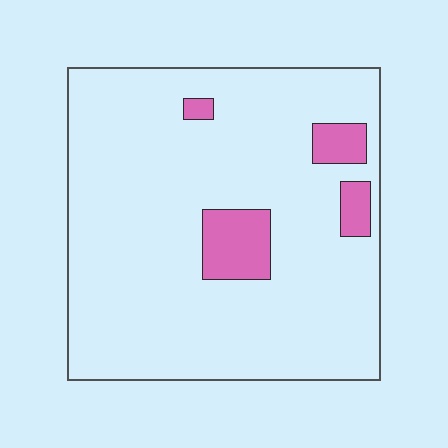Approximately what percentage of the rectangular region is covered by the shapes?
Approximately 10%.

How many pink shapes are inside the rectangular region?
4.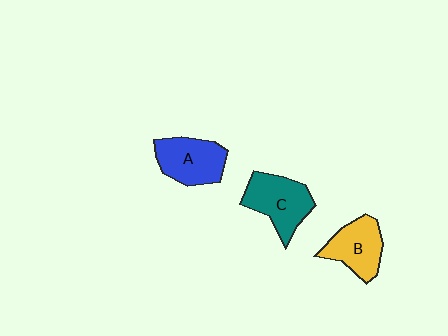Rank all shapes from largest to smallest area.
From largest to smallest: C (teal), A (blue), B (yellow).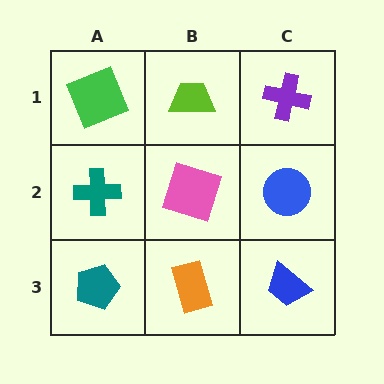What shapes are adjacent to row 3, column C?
A blue circle (row 2, column C), an orange rectangle (row 3, column B).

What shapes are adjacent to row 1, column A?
A teal cross (row 2, column A), a lime trapezoid (row 1, column B).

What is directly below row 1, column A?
A teal cross.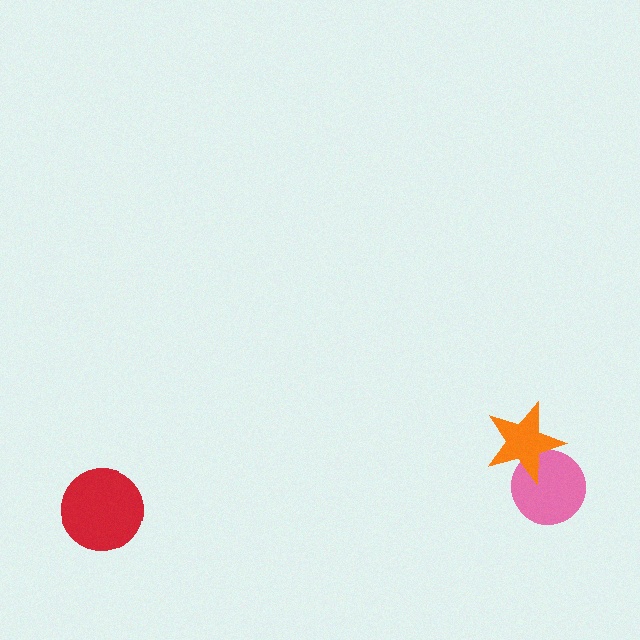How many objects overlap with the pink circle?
1 object overlaps with the pink circle.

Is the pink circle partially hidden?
Yes, it is partially covered by another shape.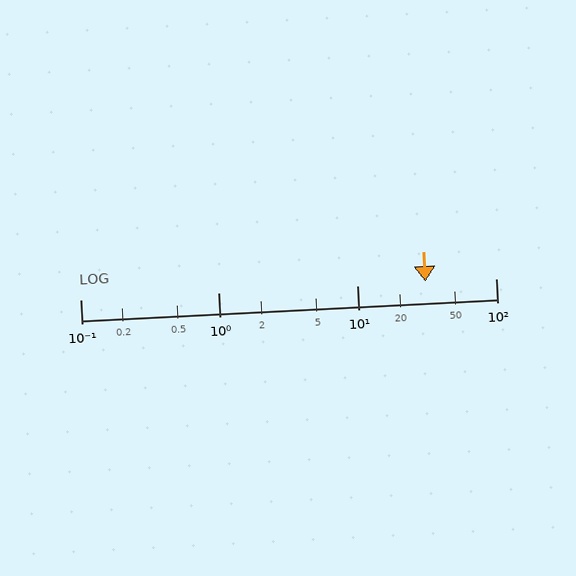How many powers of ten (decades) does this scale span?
The scale spans 3 decades, from 0.1 to 100.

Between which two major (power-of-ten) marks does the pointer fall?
The pointer is between 10 and 100.